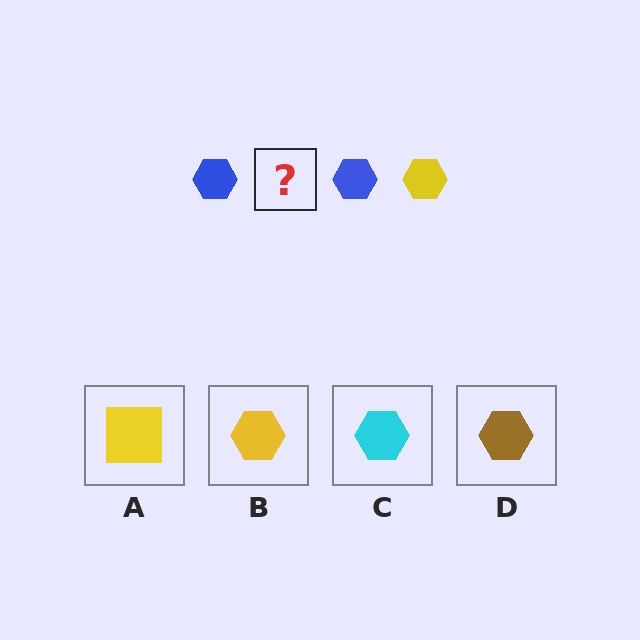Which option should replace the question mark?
Option B.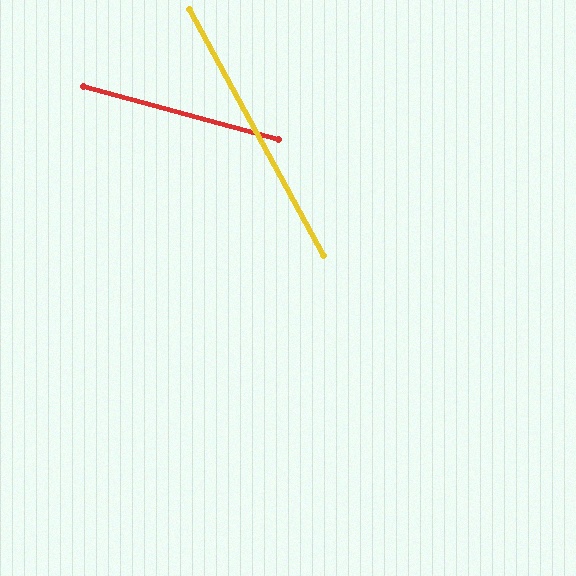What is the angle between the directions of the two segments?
Approximately 46 degrees.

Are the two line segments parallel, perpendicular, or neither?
Neither parallel nor perpendicular — they differ by about 46°.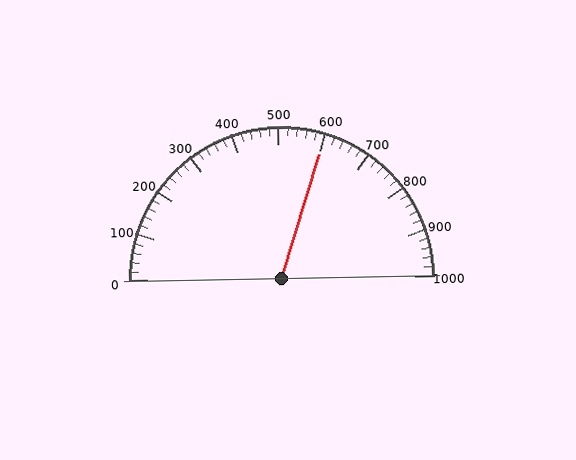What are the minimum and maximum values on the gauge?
The gauge ranges from 0 to 1000.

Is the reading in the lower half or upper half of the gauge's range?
The reading is in the upper half of the range (0 to 1000).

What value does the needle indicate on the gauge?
The needle indicates approximately 600.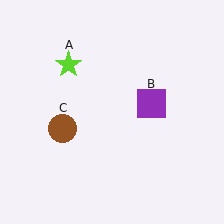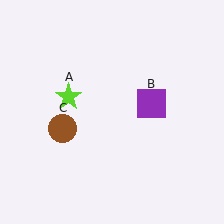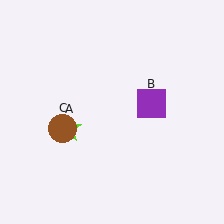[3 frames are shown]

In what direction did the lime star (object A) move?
The lime star (object A) moved down.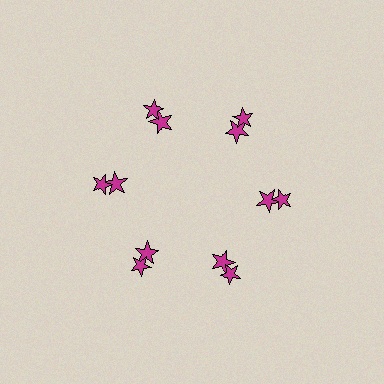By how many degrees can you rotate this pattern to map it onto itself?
The pattern maps onto itself every 60 degrees of rotation.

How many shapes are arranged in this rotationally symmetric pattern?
There are 12 shapes, arranged in 6 groups of 2.